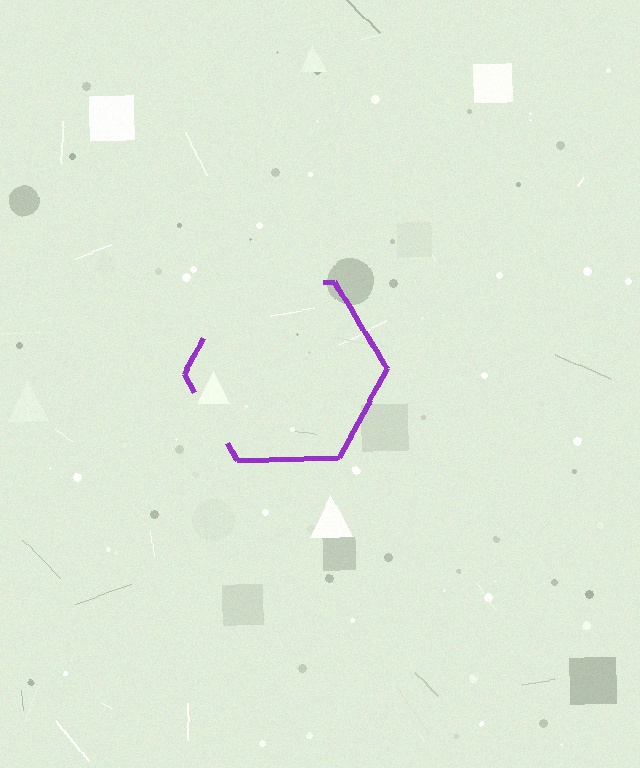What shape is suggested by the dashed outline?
The dashed outline suggests a hexagon.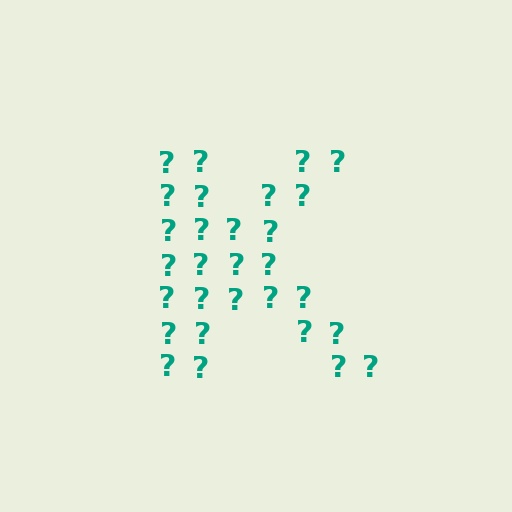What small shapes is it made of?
It is made of small question marks.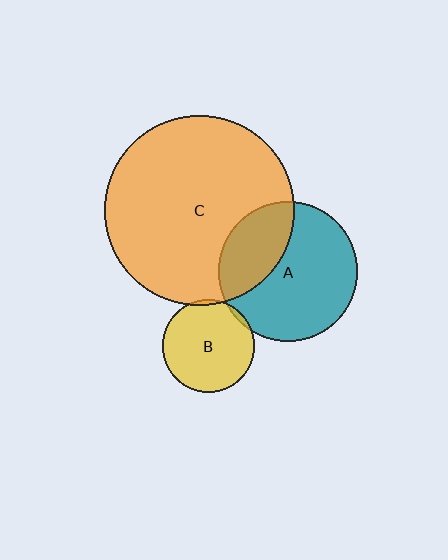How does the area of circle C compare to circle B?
Approximately 4.2 times.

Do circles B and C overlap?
Yes.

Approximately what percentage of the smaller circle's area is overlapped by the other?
Approximately 5%.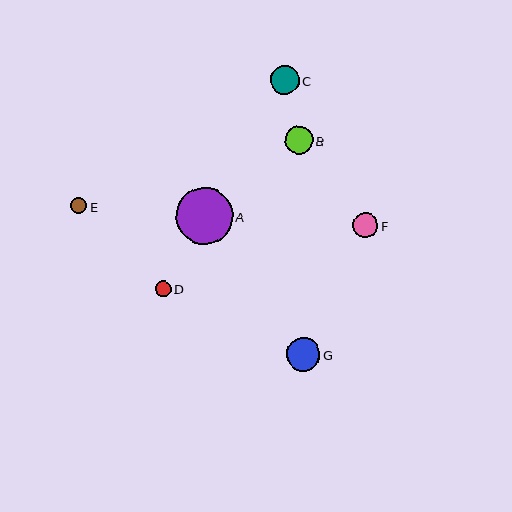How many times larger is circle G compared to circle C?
Circle G is approximately 1.2 times the size of circle C.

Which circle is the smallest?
Circle E is the smallest with a size of approximately 16 pixels.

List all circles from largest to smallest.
From largest to smallest: A, G, C, B, F, D, E.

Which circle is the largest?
Circle A is the largest with a size of approximately 57 pixels.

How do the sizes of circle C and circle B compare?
Circle C and circle B are approximately the same size.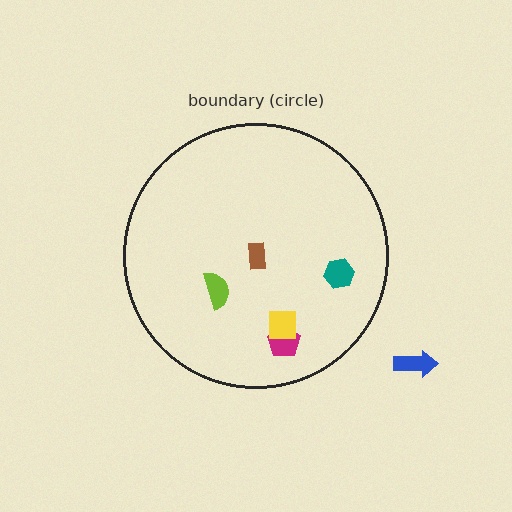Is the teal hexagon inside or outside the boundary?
Inside.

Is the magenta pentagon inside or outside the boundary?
Inside.